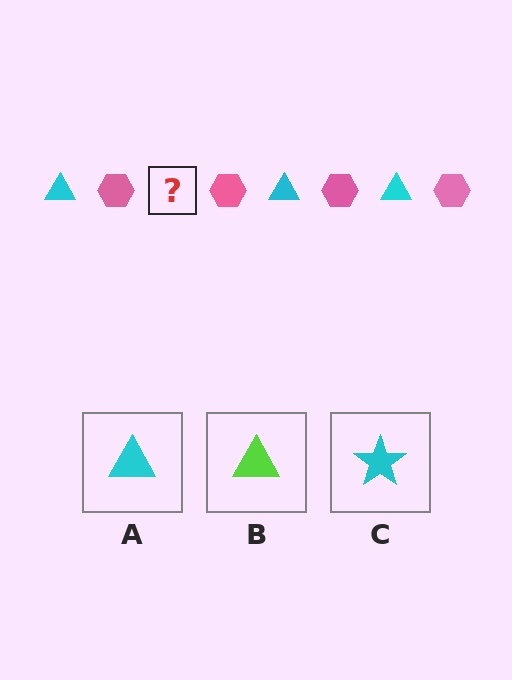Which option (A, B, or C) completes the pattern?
A.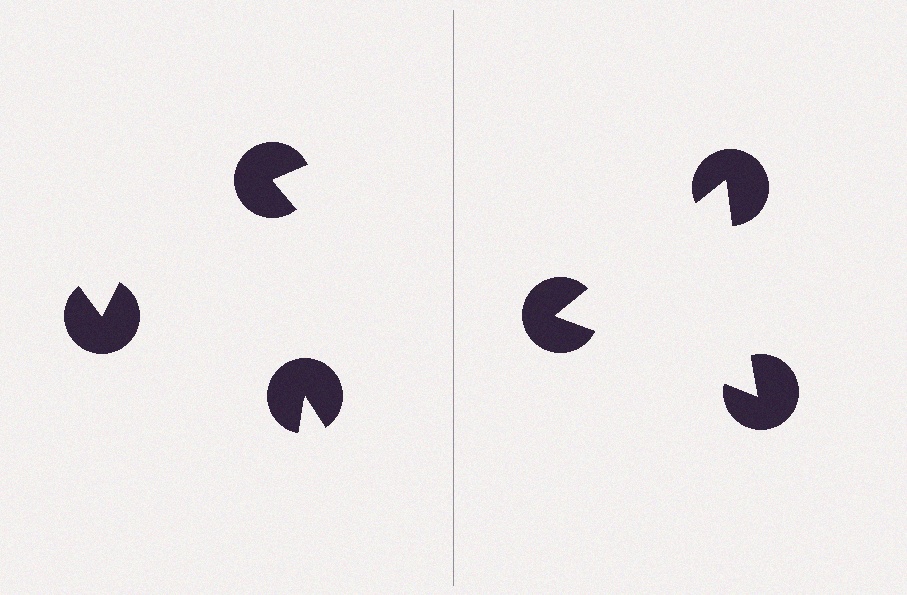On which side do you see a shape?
An illusory triangle appears on the right side. On the left side the wedge cuts are rotated, so no coherent shape forms.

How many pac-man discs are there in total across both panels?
6 — 3 on each side.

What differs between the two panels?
The pac-man discs are positioned identically on both sides; only the wedge orientations differ. On the right they align to a triangle; on the left they are misaligned.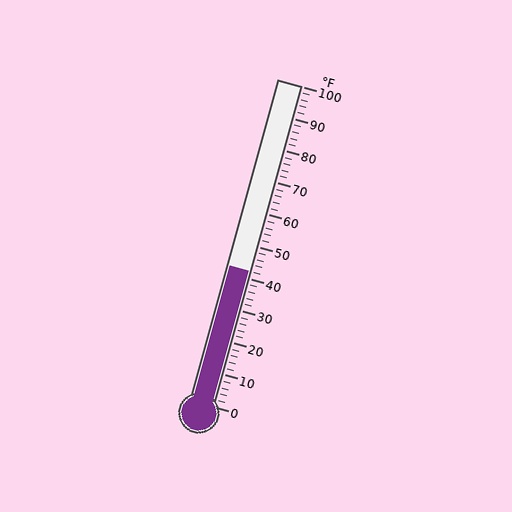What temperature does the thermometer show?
The thermometer shows approximately 42°F.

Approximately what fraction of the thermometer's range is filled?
The thermometer is filled to approximately 40% of its range.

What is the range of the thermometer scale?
The thermometer scale ranges from 0°F to 100°F.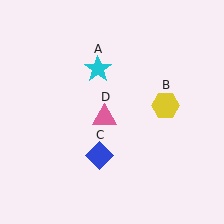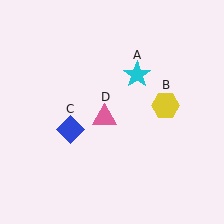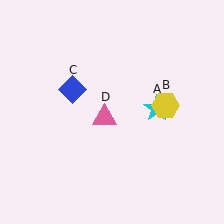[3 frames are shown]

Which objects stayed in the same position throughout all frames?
Yellow hexagon (object B) and pink triangle (object D) remained stationary.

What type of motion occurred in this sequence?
The cyan star (object A), blue diamond (object C) rotated clockwise around the center of the scene.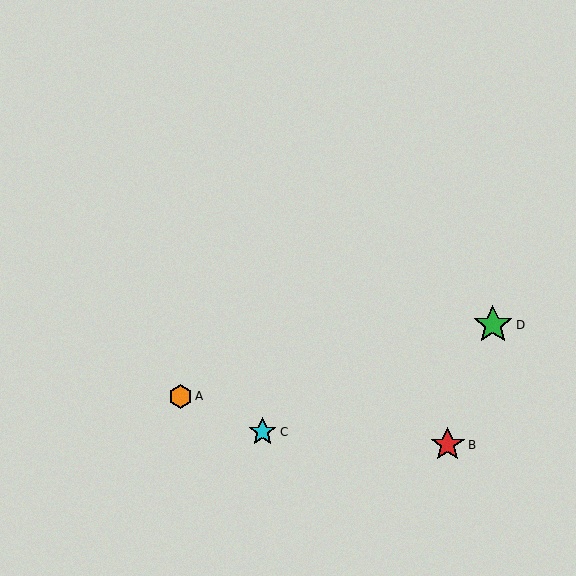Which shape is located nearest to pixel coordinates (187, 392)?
The orange hexagon (labeled A) at (181, 397) is nearest to that location.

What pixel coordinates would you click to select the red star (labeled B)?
Click at (448, 445) to select the red star B.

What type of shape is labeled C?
Shape C is a cyan star.